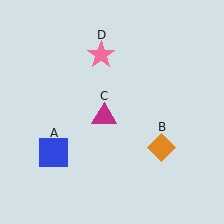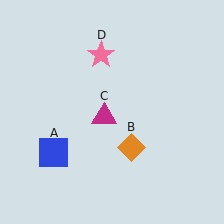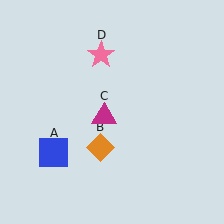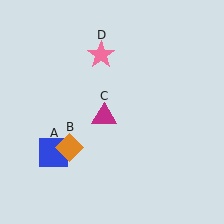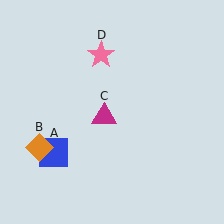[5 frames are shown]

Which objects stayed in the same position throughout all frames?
Blue square (object A) and magenta triangle (object C) and pink star (object D) remained stationary.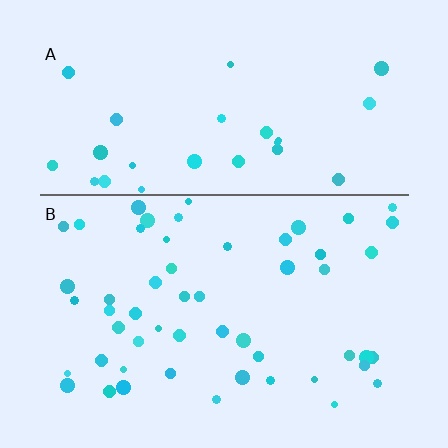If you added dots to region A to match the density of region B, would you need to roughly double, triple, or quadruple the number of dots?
Approximately double.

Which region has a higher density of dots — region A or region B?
B (the bottom).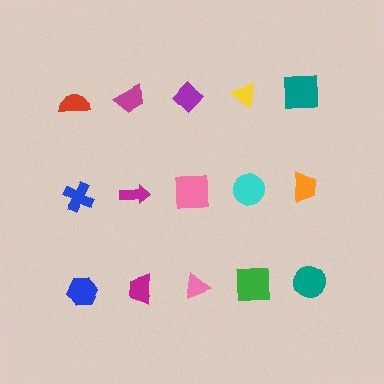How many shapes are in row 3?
5 shapes.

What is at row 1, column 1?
A red semicircle.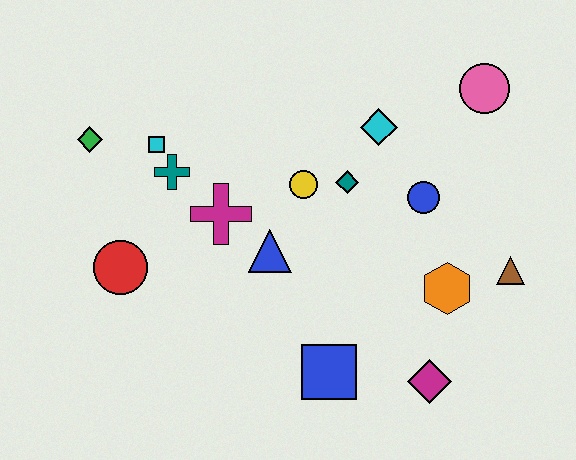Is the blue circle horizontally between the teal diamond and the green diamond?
No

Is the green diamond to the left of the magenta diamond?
Yes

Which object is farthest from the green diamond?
The brown triangle is farthest from the green diamond.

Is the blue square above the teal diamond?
No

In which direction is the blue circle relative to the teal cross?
The blue circle is to the right of the teal cross.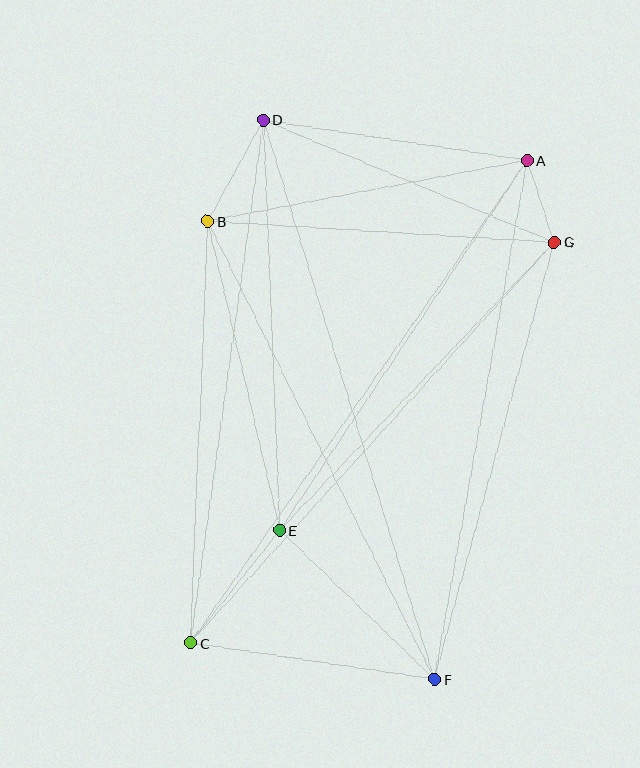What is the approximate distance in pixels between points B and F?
The distance between B and F is approximately 511 pixels.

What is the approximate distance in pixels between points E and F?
The distance between E and F is approximately 215 pixels.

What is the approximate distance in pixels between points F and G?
The distance between F and G is approximately 453 pixels.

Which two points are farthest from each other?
Points A and C are farthest from each other.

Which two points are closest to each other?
Points A and G are closest to each other.